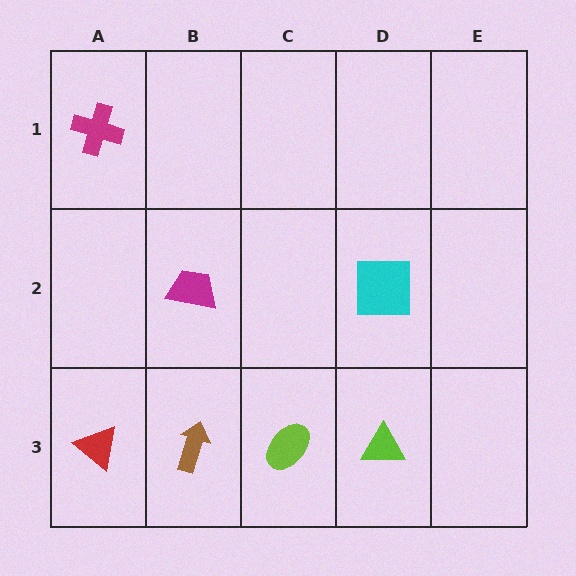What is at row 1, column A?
A magenta cross.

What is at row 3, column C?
A lime ellipse.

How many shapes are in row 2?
2 shapes.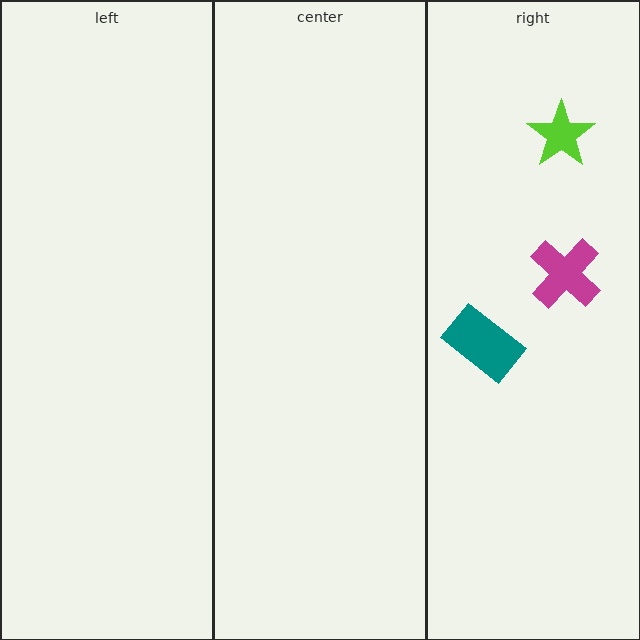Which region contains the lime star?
The right region.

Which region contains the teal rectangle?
The right region.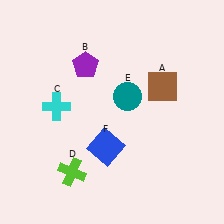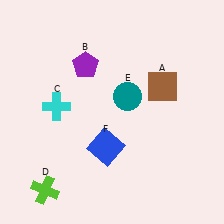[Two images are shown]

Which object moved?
The lime cross (D) moved left.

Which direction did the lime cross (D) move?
The lime cross (D) moved left.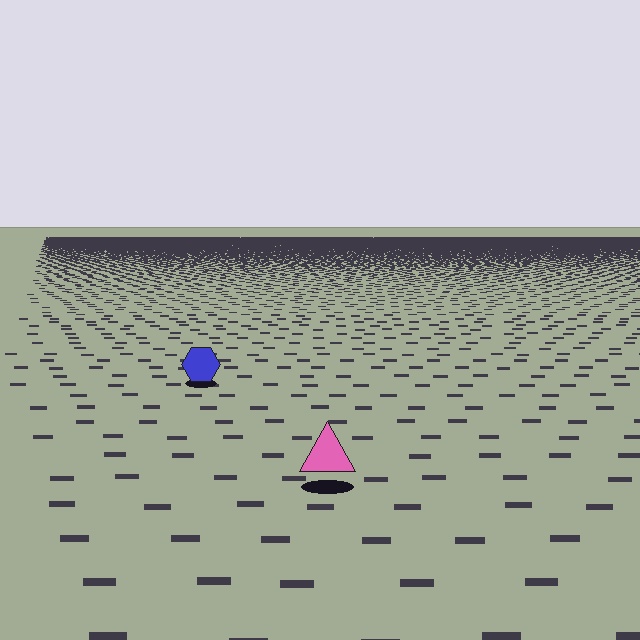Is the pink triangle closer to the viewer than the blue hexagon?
Yes. The pink triangle is closer — you can tell from the texture gradient: the ground texture is coarser near it.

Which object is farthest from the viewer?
The blue hexagon is farthest from the viewer. It appears smaller and the ground texture around it is denser.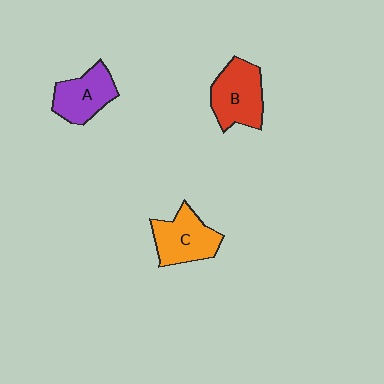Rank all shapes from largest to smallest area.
From largest to smallest: B (red), C (orange), A (purple).